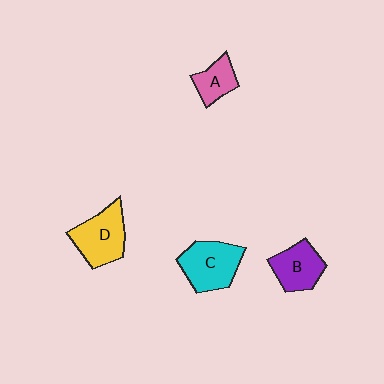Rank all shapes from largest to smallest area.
From largest to smallest: C (cyan), D (yellow), B (purple), A (pink).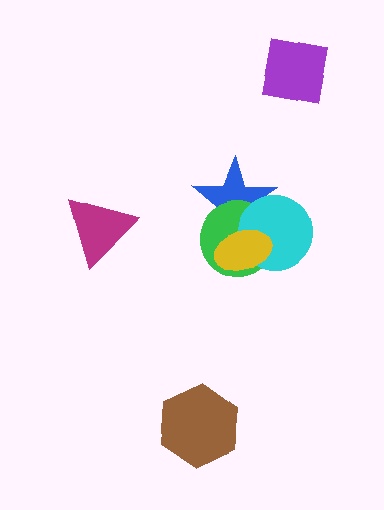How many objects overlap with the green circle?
3 objects overlap with the green circle.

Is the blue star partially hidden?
Yes, it is partially covered by another shape.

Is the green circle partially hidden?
Yes, it is partially covered by another shape.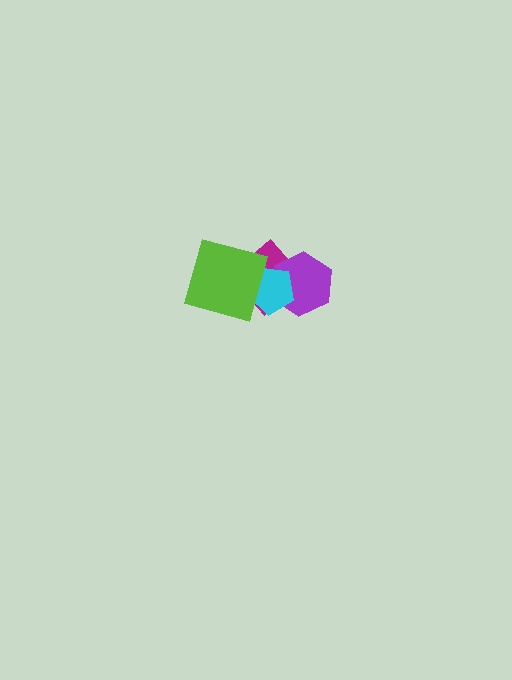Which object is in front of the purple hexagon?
The cyan pentagon is in front of the purple hexagon.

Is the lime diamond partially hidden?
No, no other shape covers it.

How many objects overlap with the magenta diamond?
3 objects overlap with the magenta diamond.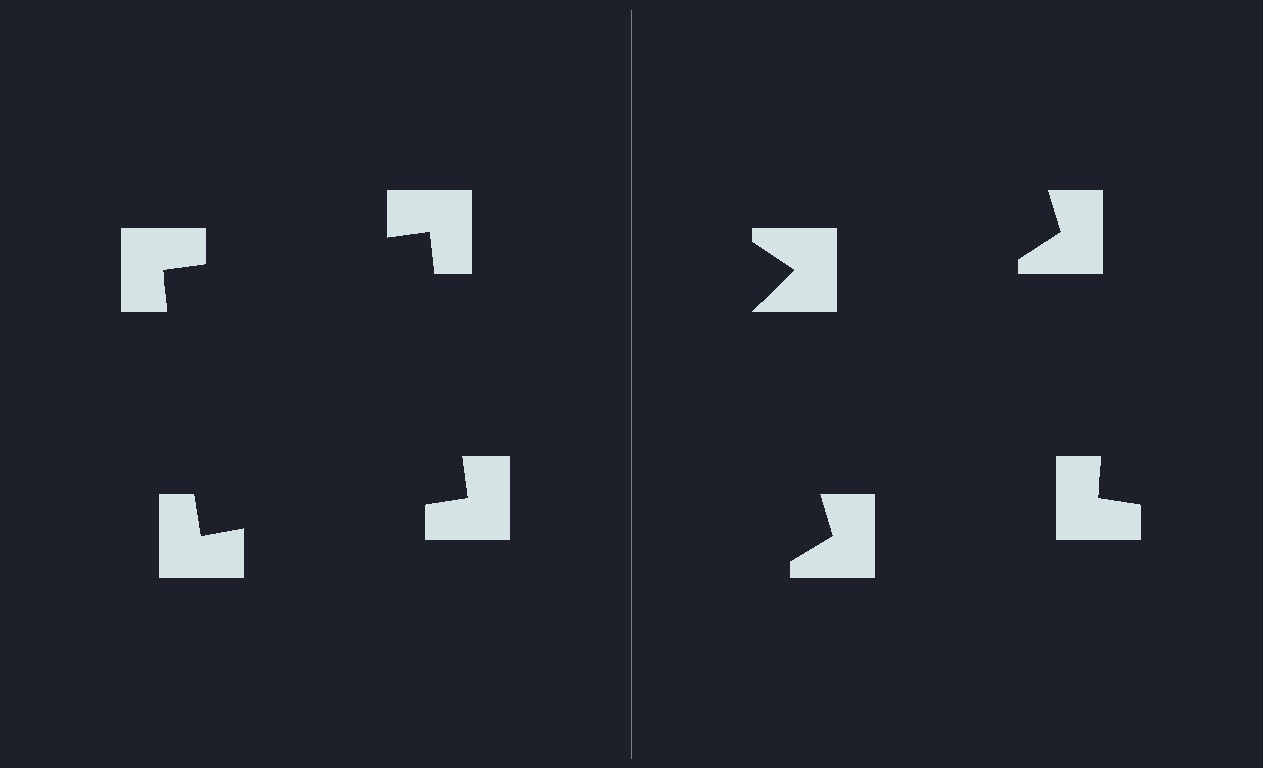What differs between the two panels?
The notched squares are positioned identically on both sides; only the wedge orientations differ. On the left they align to a square; on the right they are misaligned.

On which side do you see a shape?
An illusory square appears on the left side. On the right side the wedge cuts are rotated, so no coherent shape forms.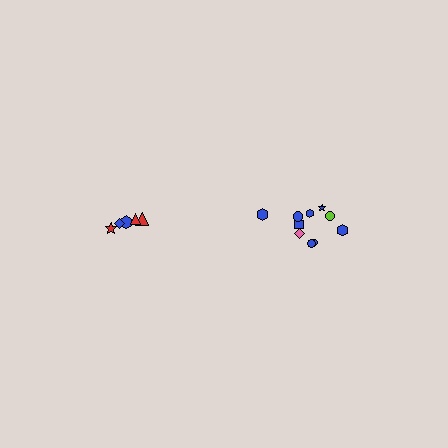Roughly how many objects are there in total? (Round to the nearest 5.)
Roughly 15 objects in total.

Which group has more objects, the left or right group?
The right group.